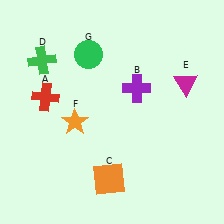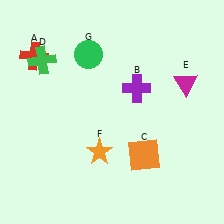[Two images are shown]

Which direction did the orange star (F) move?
The orange star (F) moved down.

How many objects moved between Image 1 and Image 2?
3 objects moved between the two images.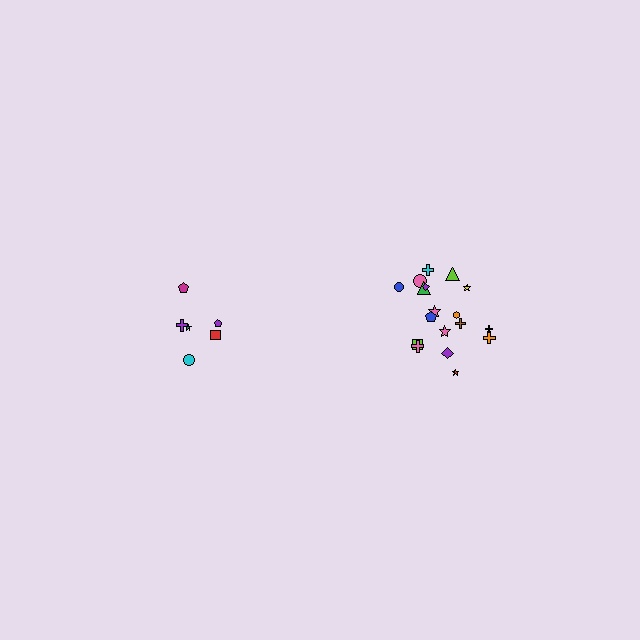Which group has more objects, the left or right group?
The right group.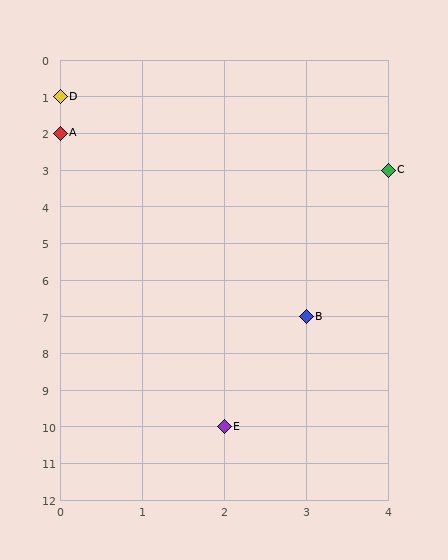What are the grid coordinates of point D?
Point D is at grid coordinates (0, 1).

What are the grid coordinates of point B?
Point B is at grid coordinates (3, 7).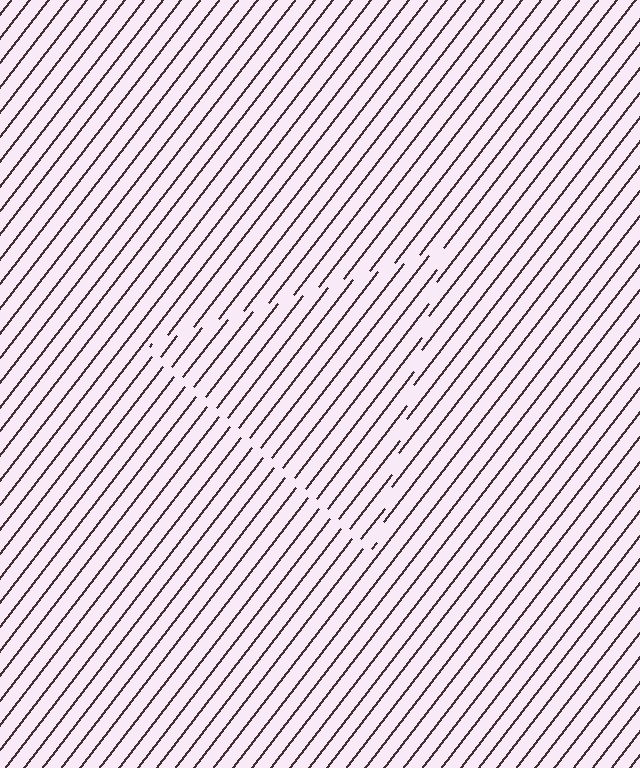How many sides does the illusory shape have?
3 sides — the line-ends trace a triangle.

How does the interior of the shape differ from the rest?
The interior of the shape contains the same grating, shifted by half a period — the contour is defined by the phase discontinuity where line-ends from the inner and outer gratings abut.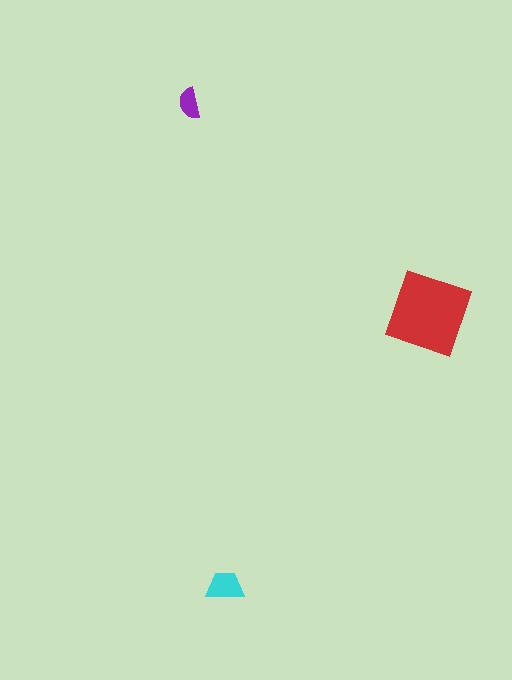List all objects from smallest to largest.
The purple semicircle, the cyan trapezoid, the red diamond.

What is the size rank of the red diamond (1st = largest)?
1st.